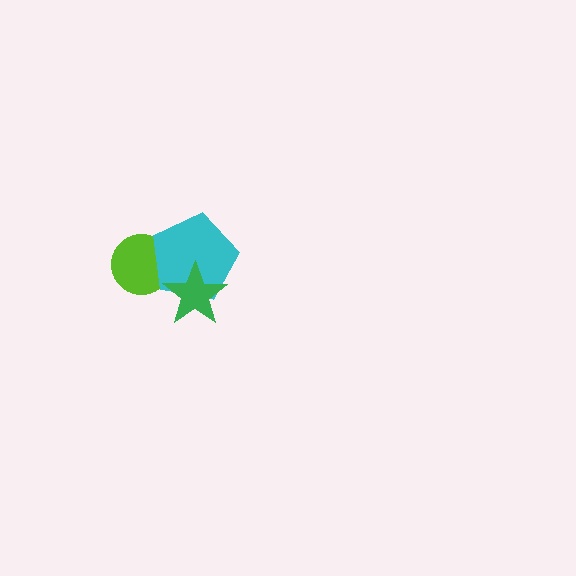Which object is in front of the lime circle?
The cyan pentagon is in front of the lime circle.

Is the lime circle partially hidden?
Yes, it is partially covered by another shape.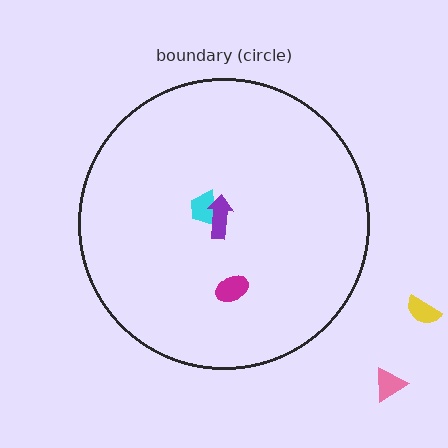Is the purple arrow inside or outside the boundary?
Inside.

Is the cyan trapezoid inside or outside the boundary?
Inside.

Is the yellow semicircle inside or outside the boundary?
Outside.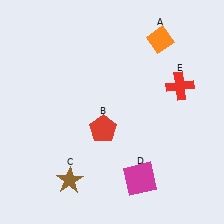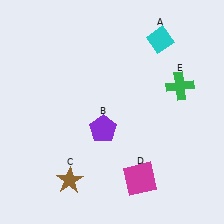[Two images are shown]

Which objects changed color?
A changed from orange to cyan. B changed from red to purple. E changed from red to green.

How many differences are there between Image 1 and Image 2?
There are 3 differences between the two images.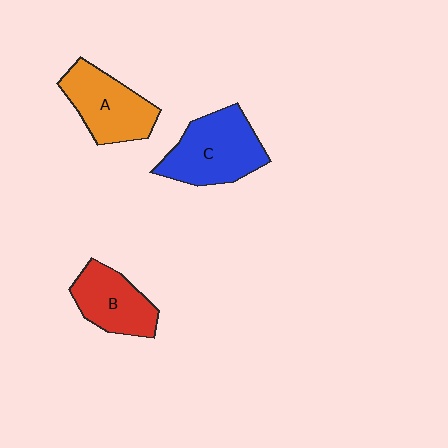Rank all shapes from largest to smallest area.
From largest to smallest: C (blue), A (orange), B (red).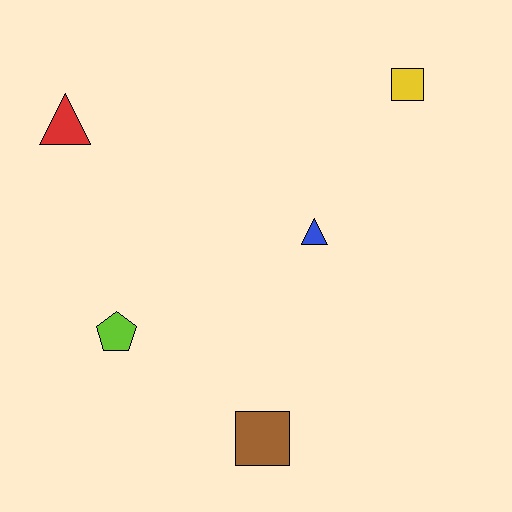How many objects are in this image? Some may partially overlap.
There are 5 objects.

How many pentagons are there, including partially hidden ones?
There is 1 pentagon.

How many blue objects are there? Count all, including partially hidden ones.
There is 1 blue object.